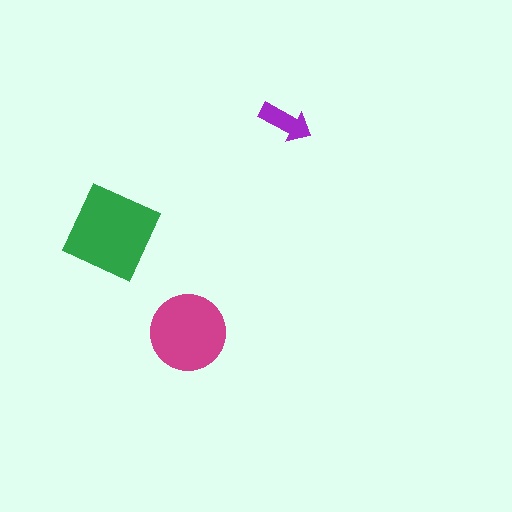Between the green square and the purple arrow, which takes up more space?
The green square.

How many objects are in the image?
There are 3 objects in the image.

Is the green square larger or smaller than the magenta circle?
Larger.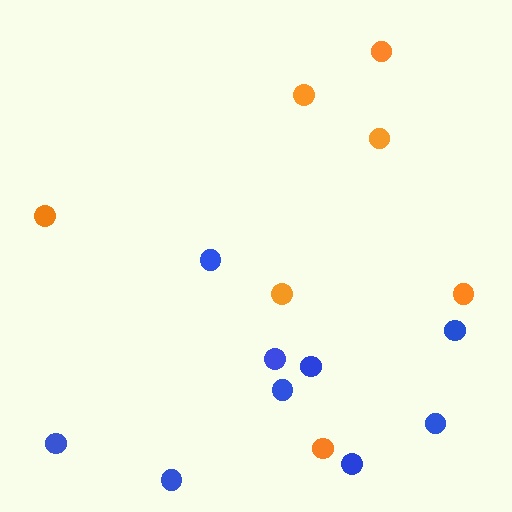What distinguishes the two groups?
There are 2 groups: one group of blue circles (9) and one group of orange circles (7).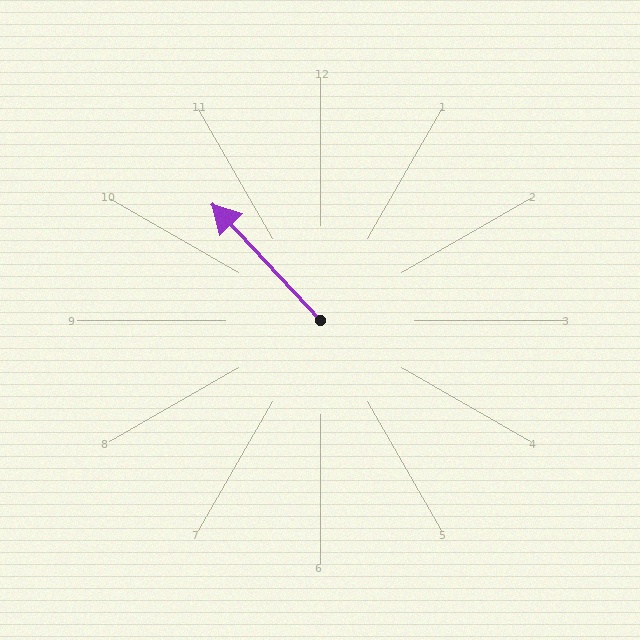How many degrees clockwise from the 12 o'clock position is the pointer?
Approximately 317 degrees.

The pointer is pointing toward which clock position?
Roughly 11 o'clock.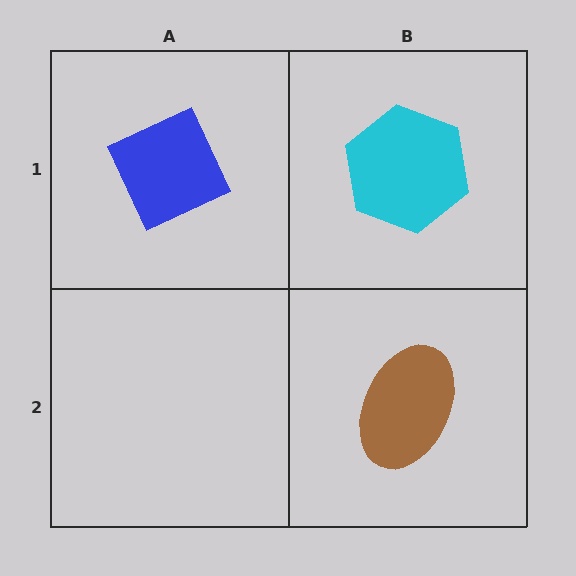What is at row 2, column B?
A brown ellipse.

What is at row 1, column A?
A blue diamond.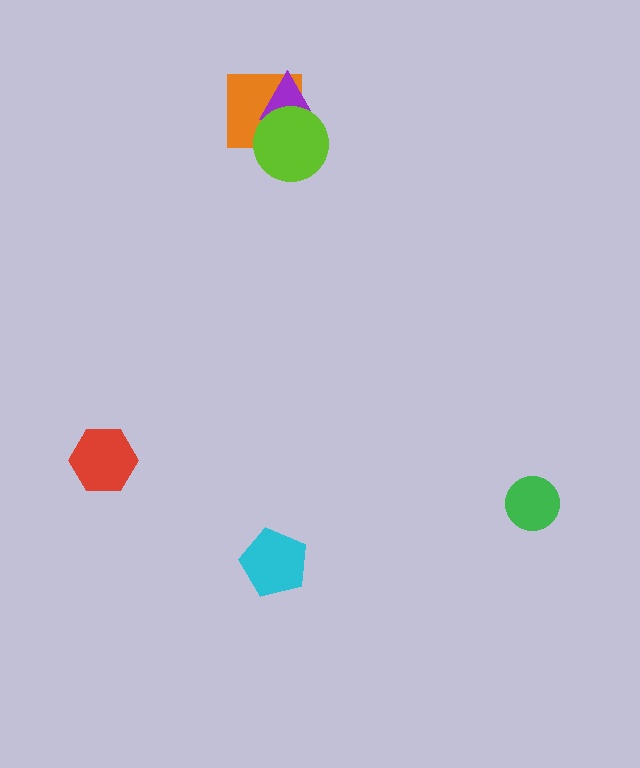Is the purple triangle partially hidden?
Yes, it is partially covered by another shape.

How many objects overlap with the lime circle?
2 objects overlap with the lime circle.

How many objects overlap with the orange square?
2 objects overlap with the orange square.